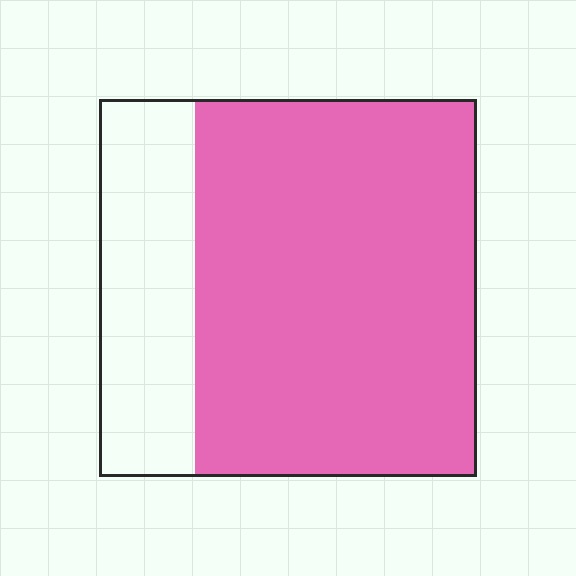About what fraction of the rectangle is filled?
About three quarters (3/4).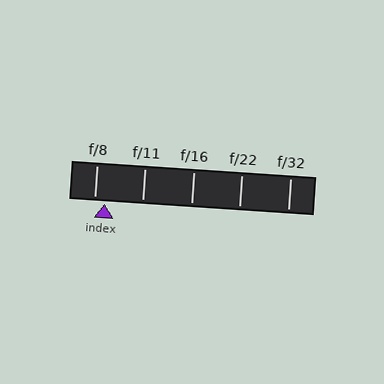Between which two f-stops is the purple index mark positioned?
The index mark is between f/8 and f/11.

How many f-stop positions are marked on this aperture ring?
There are 5 f-stop positions marked.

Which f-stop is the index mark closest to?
The index mark is closest to f/8.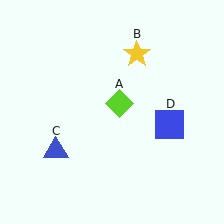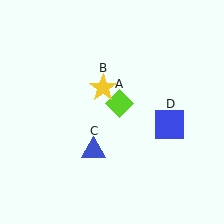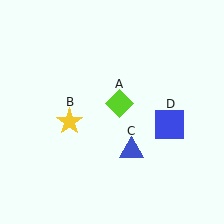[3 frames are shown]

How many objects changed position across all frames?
2 objects changed position: yellow star (object B), blue triangle (object C).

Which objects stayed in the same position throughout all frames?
Lime diamond (object A) and blue square (object D) remained stationary.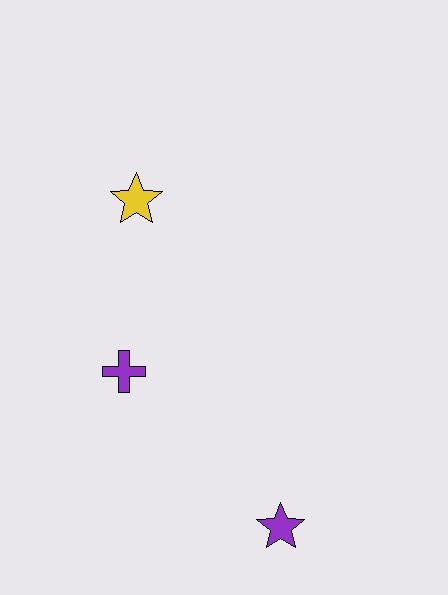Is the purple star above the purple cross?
No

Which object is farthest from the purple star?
The yellow star is farthest from the purple star.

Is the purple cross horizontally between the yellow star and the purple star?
No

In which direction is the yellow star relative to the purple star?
The yellow star is above the purple star.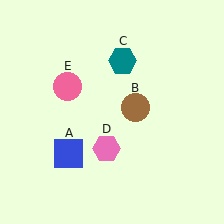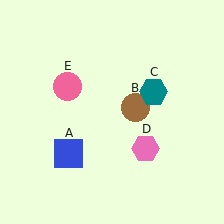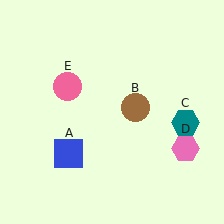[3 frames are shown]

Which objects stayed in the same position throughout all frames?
Blue square (object A) and brown circle (object B) and pink circle (object E) remained stationary.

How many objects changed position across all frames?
2 objects changed position: teal hexagon (object C), pink hexagon (object D).